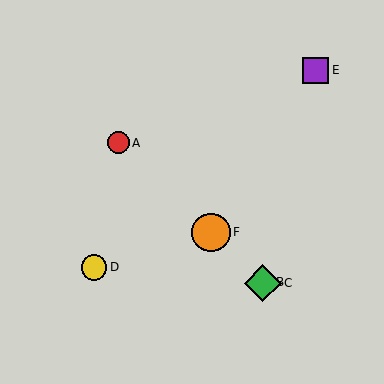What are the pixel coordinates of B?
Object B is at (262, 282).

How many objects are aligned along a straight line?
4 objects (A, B, C, F) are aligned along a straight line.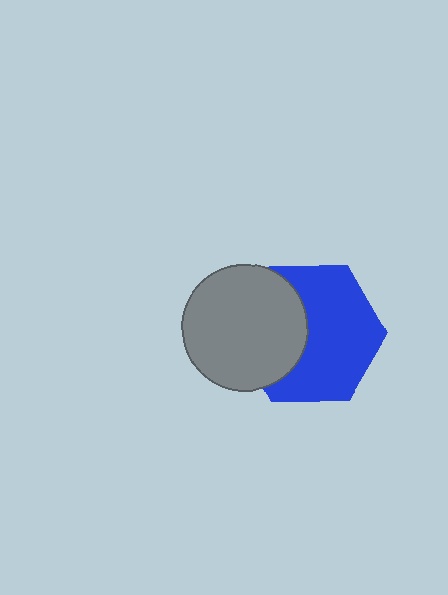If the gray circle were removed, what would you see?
You would see the complete blue hexagon.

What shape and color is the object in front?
The object in front is a gray circle.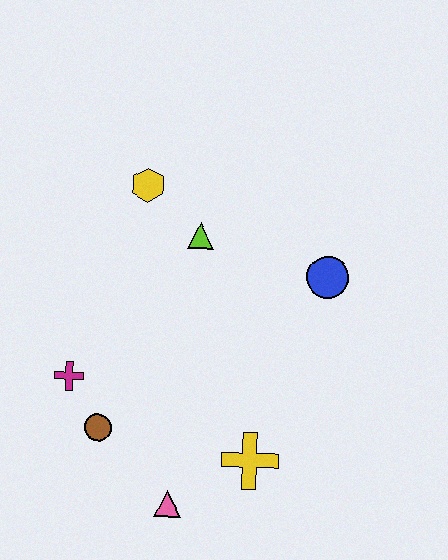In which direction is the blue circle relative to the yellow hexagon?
The blue circle is to the right of the yellow hexagon.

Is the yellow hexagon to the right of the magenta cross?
Yes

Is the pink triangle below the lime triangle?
Yes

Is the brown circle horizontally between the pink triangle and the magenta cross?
Yes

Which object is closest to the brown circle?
The magenta cross is closest to the brown circle.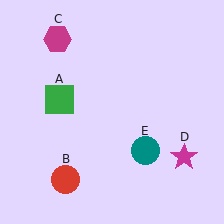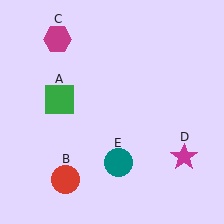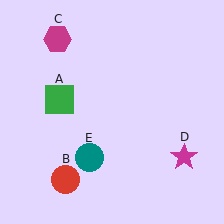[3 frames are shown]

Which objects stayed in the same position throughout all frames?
Green square (object A) and red circle (object B) and magenta hexagon (object C) and magenta star (object D) remained stationary.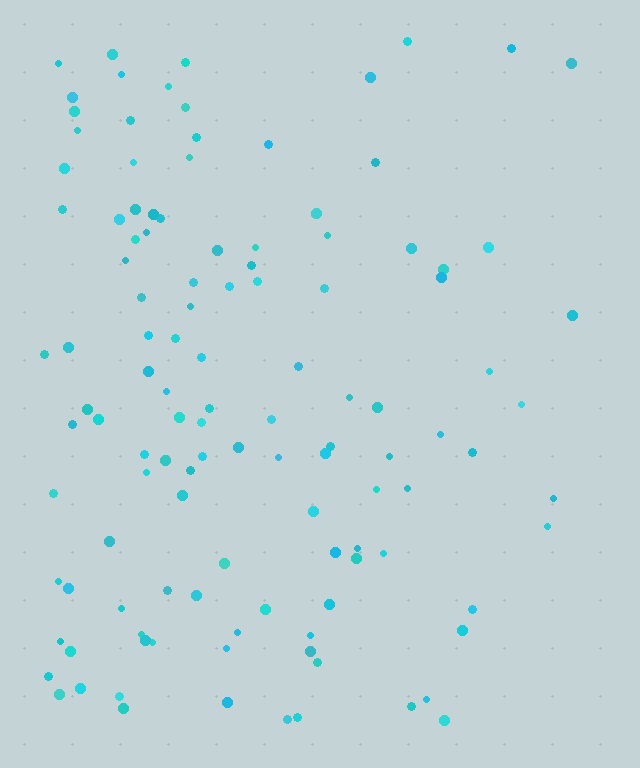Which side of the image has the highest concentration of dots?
The left.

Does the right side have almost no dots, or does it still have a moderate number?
Still a moderate number, just noticeably fewer than the left.